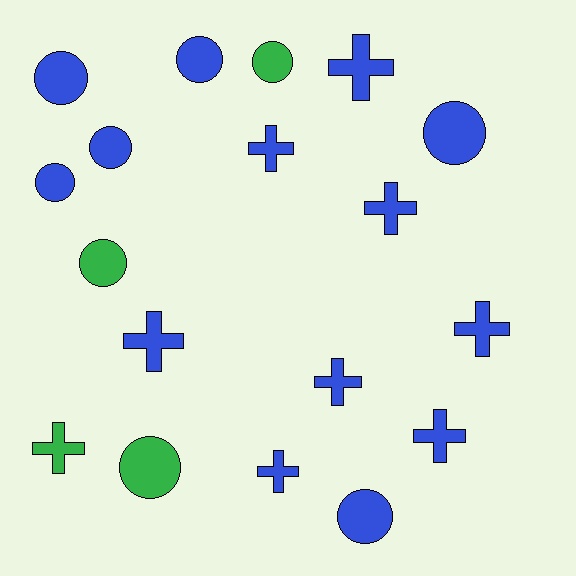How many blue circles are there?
There are 6 blue circles.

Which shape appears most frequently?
Cross, with 9 objects.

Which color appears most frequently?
Blue, with 14 objects.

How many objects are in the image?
There are 18 objects.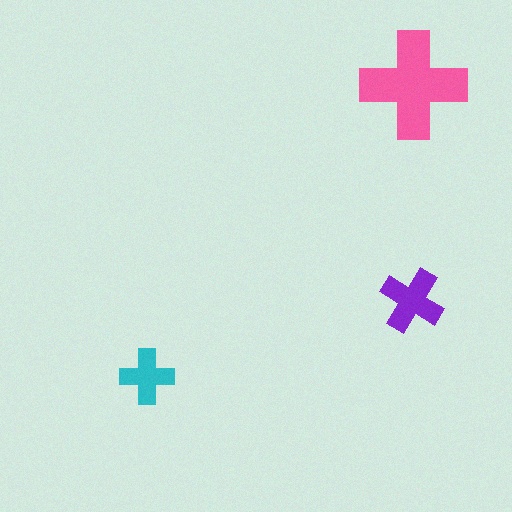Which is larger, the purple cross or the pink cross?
The pink one.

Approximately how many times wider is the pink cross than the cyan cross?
About 2 times wider.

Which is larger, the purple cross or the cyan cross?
The purple one.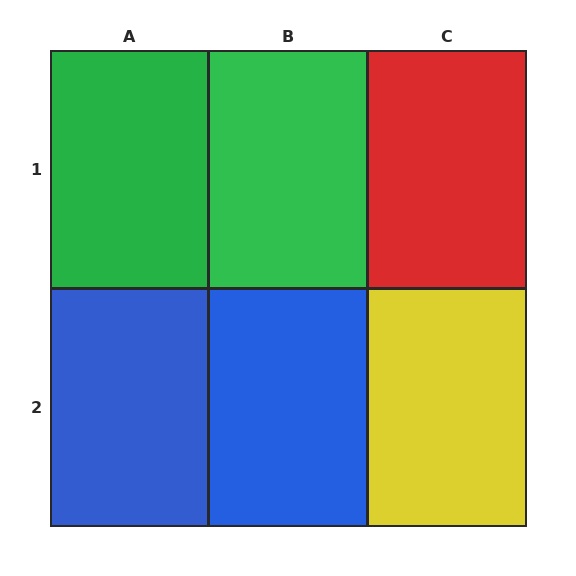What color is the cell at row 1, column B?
Green.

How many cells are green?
2 cells are green.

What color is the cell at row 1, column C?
Red.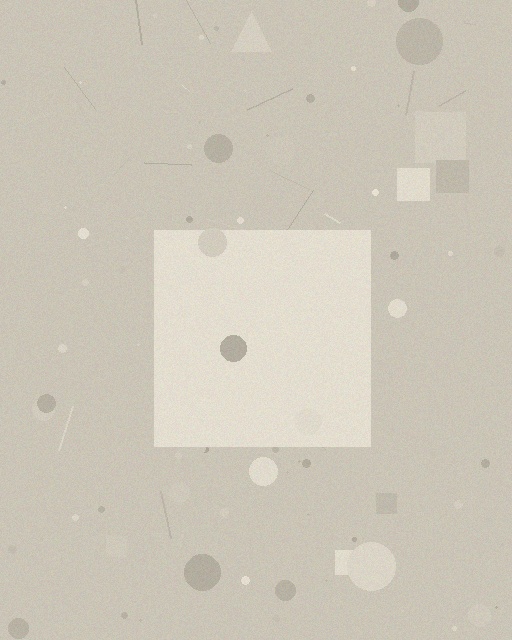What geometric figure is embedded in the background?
A square is embedded in the background.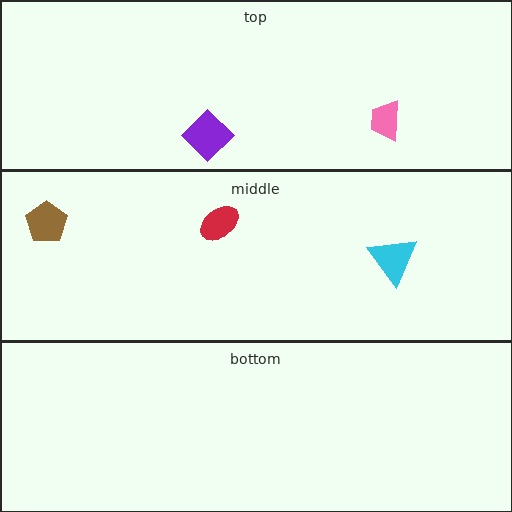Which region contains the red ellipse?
The middle region.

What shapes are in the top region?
The pink trapezoid, the purple diamond.